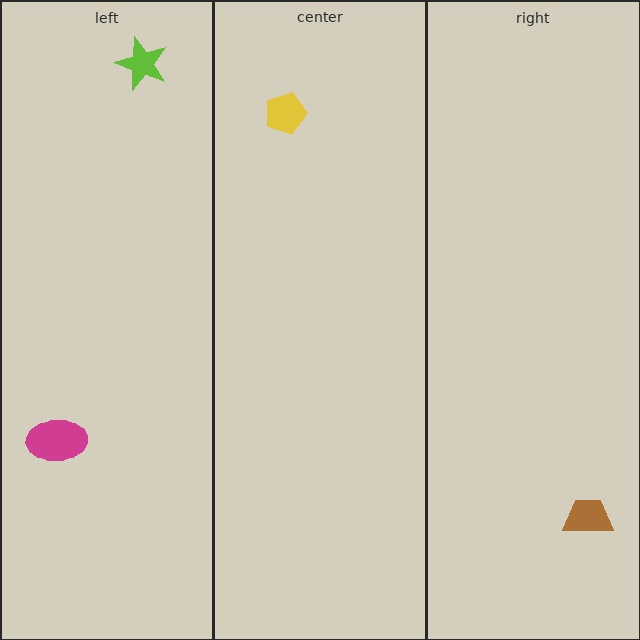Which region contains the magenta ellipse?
The left region.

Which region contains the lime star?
The left region.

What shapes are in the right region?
The brown trapezoid.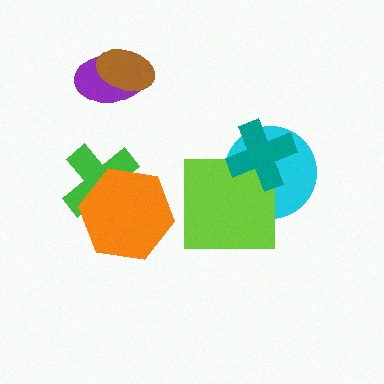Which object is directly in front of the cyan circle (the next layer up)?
The lime square is directly in front of the cyan circle.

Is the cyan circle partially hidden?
Yes, it is partially covered by another shape.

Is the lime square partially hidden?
Yes, it is partially covered by another shape.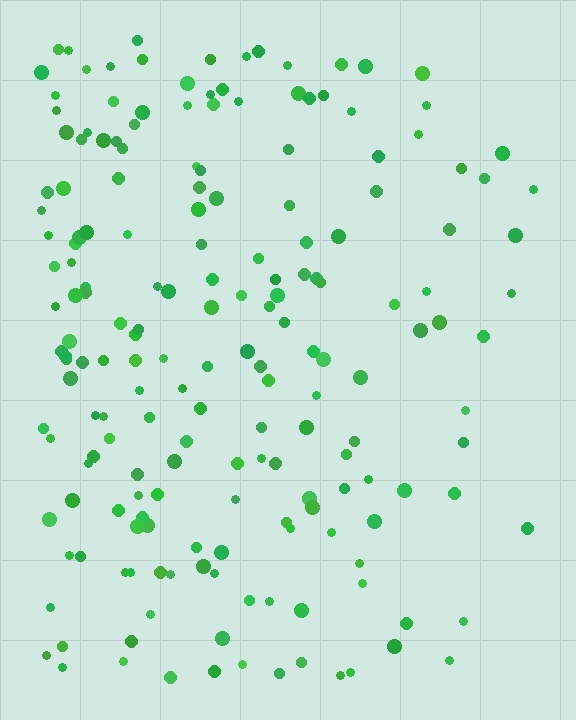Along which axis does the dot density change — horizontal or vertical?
Horizontal.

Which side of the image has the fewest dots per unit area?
The right.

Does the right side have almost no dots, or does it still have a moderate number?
Still a moderate number, just noticeably fewer than the left.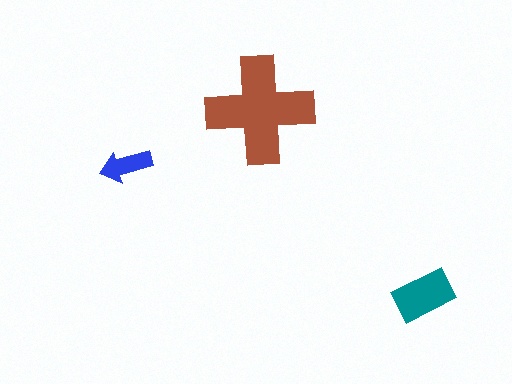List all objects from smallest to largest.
The blue arrow, the teal rectangle, the brown cross.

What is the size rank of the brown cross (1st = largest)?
1st.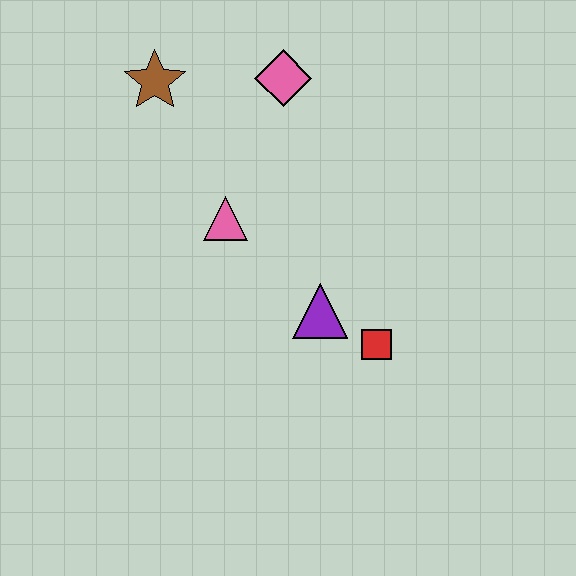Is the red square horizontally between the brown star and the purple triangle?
No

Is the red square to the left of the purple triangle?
No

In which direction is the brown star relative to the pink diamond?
The brown star is to the left of the pink diamond.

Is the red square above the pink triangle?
No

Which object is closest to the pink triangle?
The purple triangle is closest to the pink triangle.